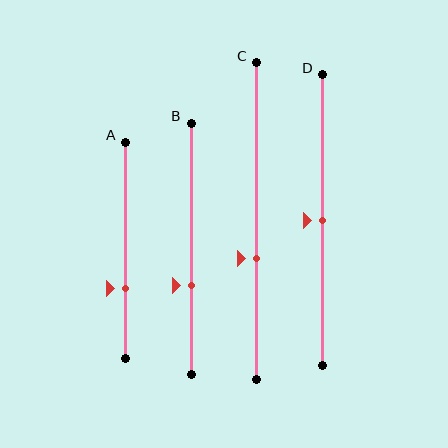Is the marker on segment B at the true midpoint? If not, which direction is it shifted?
No, the marker on segment B is shifted downward by about 15% of the segment length.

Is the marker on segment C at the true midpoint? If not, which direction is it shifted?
No, the marker on segment C is shifted downward by about 12% of the segment length.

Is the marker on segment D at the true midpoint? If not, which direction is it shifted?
Yes, the marker on segment D is at the true midpoint.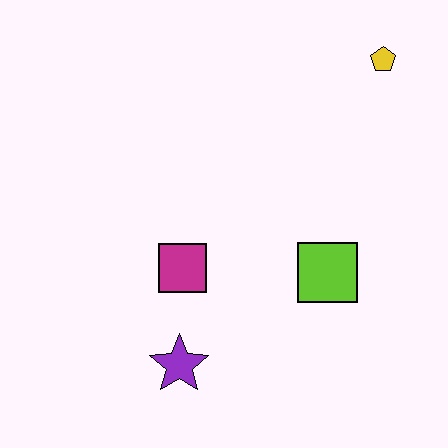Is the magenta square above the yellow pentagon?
No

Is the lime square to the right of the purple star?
Yes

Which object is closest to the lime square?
The magenta square is closest to the lime square.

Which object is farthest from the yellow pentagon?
The purple star is farthest from the yellow pentagon.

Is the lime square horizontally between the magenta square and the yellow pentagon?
Yes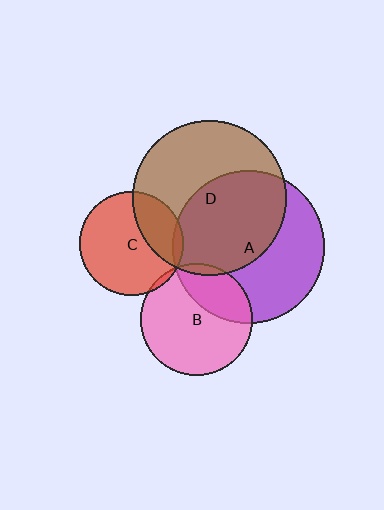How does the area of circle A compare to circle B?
Approximately 1.8 times.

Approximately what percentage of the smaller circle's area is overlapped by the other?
Approximately 5%.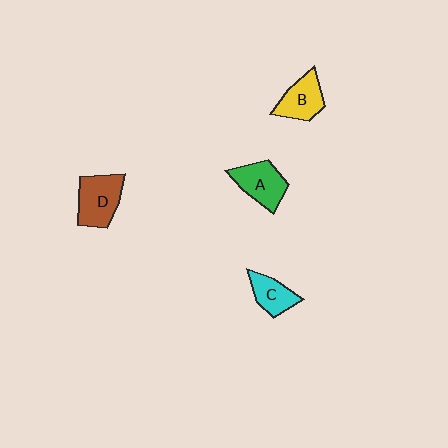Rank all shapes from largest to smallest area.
From largest to smallest: D (brown), A (green), B (yellow), C (cyan).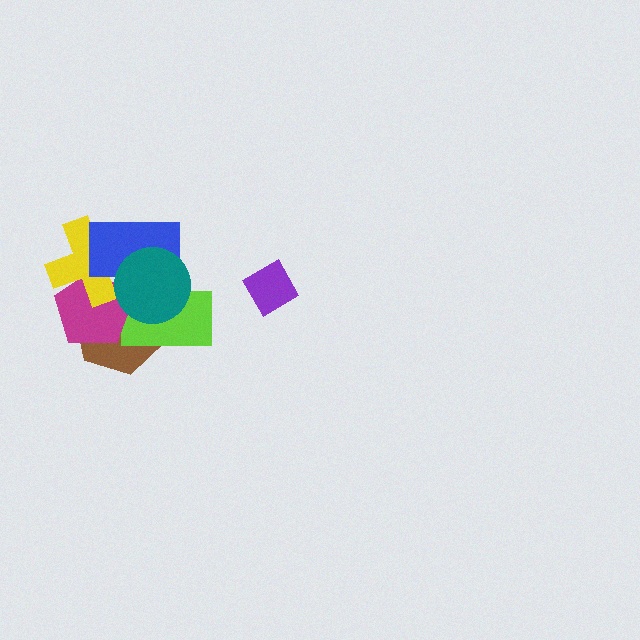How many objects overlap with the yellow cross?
4 objects overlap with the yellow cross.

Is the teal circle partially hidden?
No, no other shape covers it.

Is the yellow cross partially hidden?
Yes, it is partially covered by another shape.